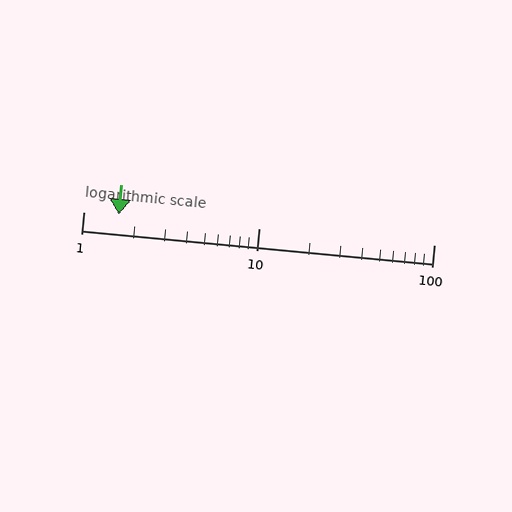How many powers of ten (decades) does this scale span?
The scale spans 2 decades, from 1 to 100.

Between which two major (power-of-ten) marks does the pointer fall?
The pointer is between 1 and 10.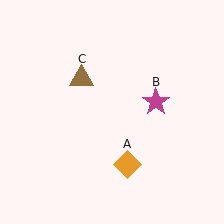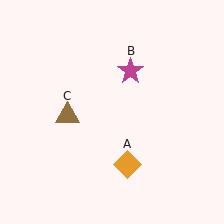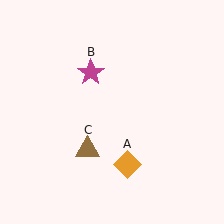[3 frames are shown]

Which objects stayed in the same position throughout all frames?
Orange diamond (object A) remained stationary.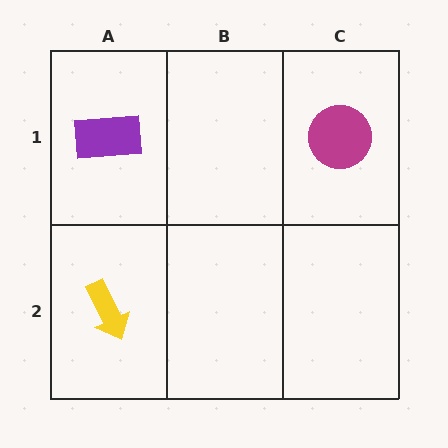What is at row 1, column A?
A purple rectangle.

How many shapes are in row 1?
2 shapes.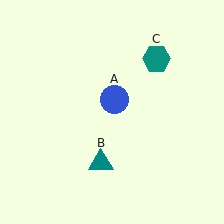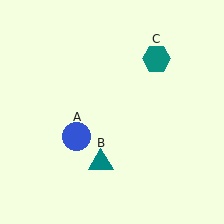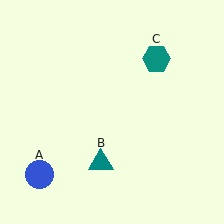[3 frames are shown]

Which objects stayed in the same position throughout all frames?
Teal triangle (object B) and teal hexagon (object C) remained stationary.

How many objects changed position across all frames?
1 object changed position: blue circle (object A).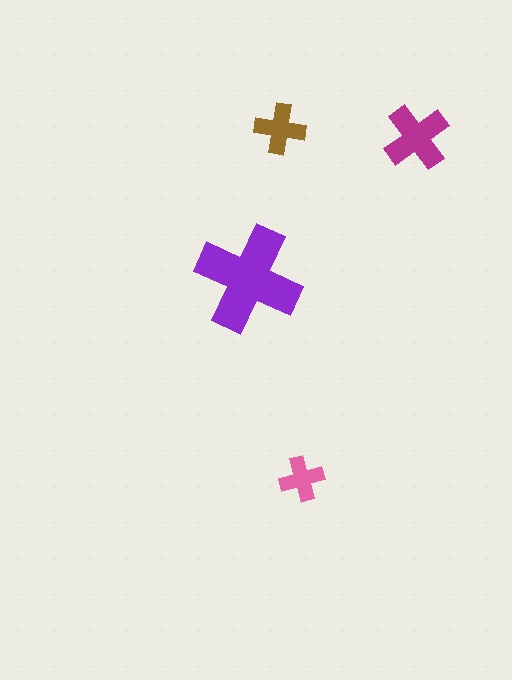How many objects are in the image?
There are 4 objects in the image.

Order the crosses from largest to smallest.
the purple one, the magenta one, the brown one, the pink one.